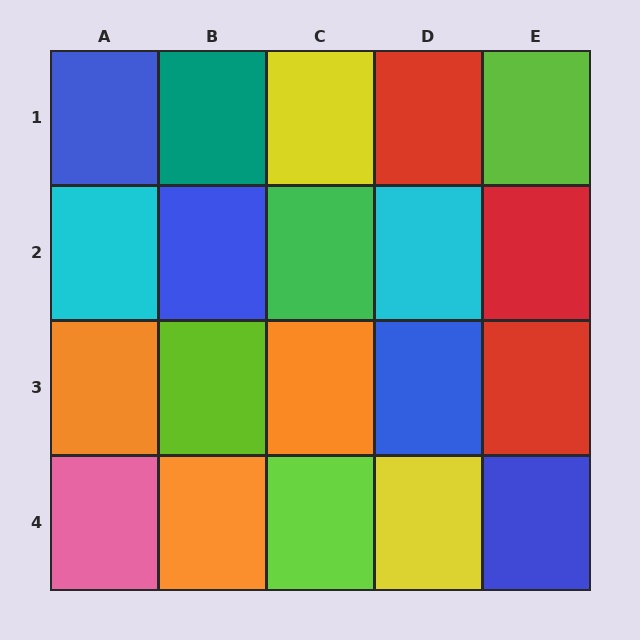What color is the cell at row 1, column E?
Lime.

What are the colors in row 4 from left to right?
Pink, orange, lime, yellow, blue.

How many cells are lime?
3 cells are lime.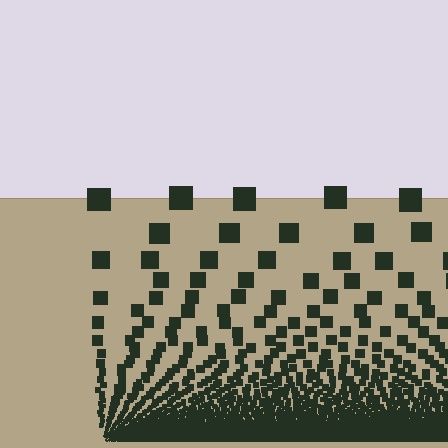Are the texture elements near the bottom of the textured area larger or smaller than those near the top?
Smaller. The gradient is inverted — elements near the bottom are smaller and denser.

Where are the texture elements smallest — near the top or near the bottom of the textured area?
Near the bottom.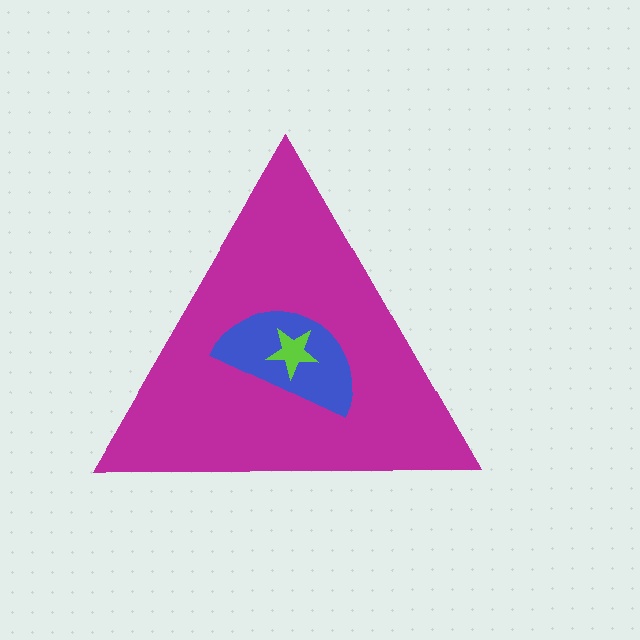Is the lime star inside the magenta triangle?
Yes.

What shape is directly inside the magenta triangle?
The blue semicircle.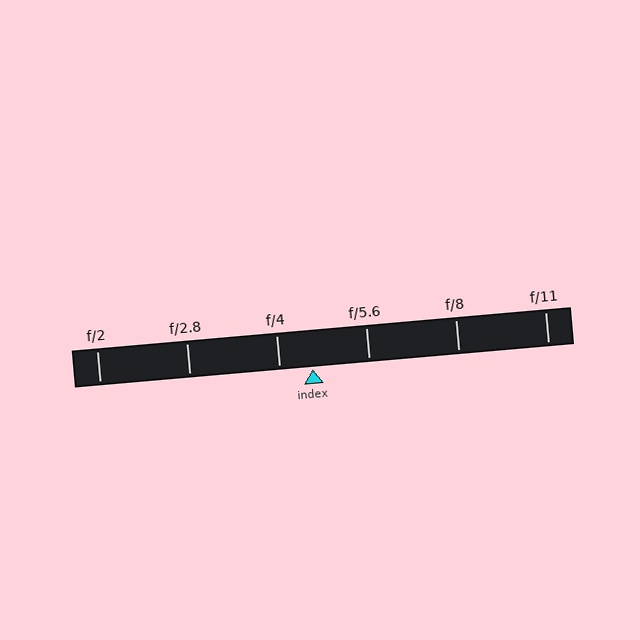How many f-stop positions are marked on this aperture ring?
There are 6 f-stop positions marked.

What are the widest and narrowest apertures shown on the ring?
The widest aperture shown is f/2 and the narrowest is f/11.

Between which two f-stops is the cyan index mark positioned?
The index mark is between f/4 and f/5.6.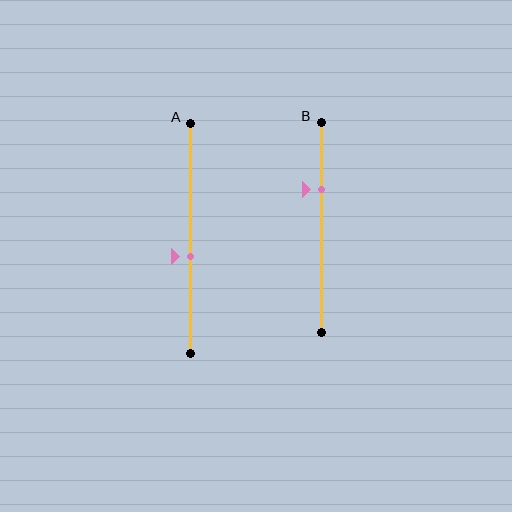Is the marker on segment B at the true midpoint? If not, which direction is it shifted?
No, the marker on segment B is shifted upward by about 18% of the segment length.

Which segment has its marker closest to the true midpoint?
Segment A has its marker closest to the true midpoint.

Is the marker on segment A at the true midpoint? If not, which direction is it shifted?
No, the marker on segment A is shifted downward by about 8% of the segment length.